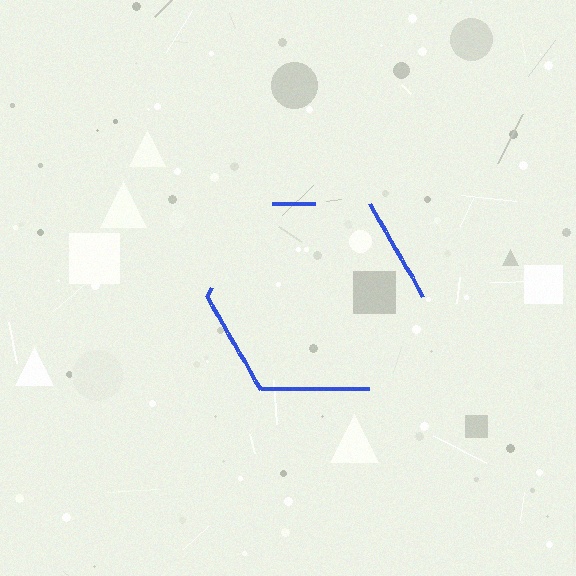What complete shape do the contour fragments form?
The contour fragments form a hexagon.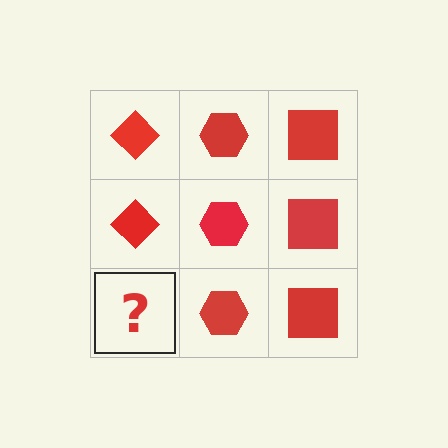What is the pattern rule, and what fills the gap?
The rule is that each column has a consistent shape. The gap should be filled with a red diamond.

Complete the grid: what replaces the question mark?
The question mark should be replaced with a red diamond.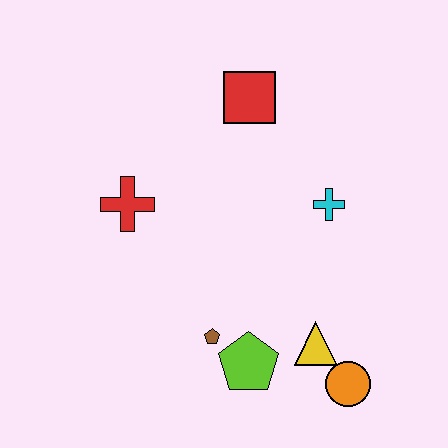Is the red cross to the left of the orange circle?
Yes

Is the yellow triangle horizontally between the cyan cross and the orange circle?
No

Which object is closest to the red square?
The cyan cross is closest to the red square.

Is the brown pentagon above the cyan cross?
No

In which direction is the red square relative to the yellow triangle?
The red square is above the yellow triangle.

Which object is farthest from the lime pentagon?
The red square is farthest from the lime pentagon.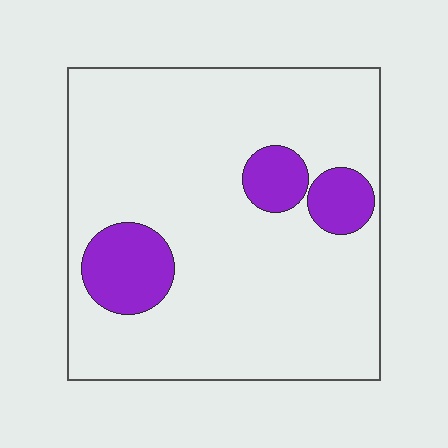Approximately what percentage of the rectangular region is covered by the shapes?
Approximately 15%.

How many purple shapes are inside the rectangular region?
3.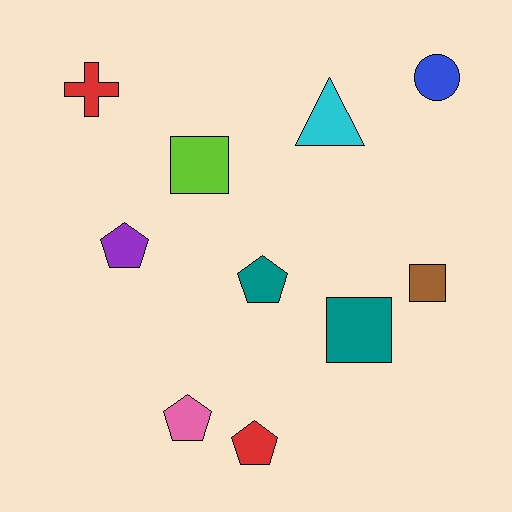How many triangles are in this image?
There is 1 triangle.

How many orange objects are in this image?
There are no orange objects.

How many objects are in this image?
There are 10 objects.